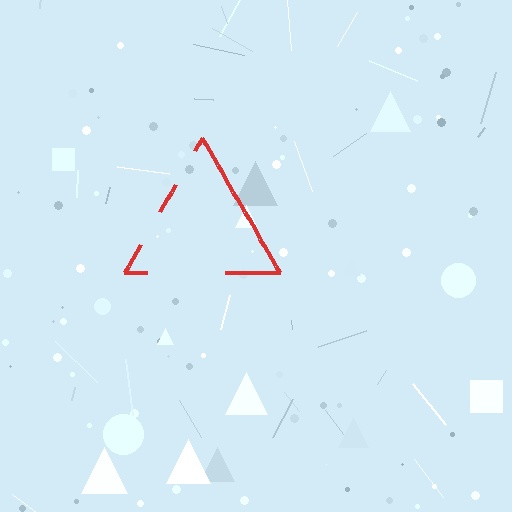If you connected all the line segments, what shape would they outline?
They would outline a triangle.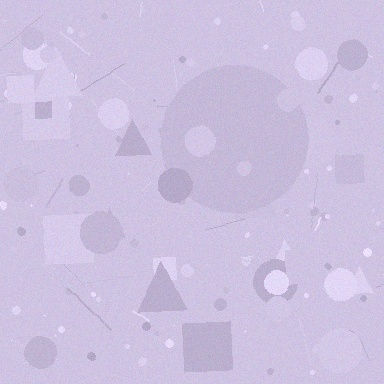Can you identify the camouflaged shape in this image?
The camouflaged shape is a circle.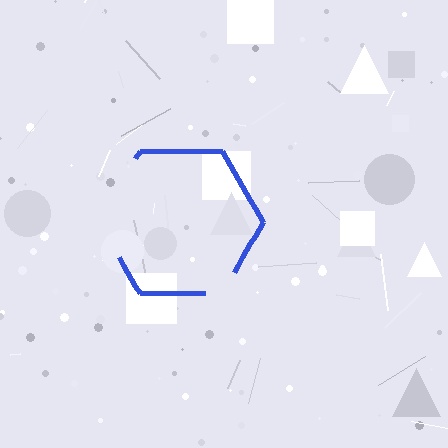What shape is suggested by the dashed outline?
The dashed outline suggests a hexagon.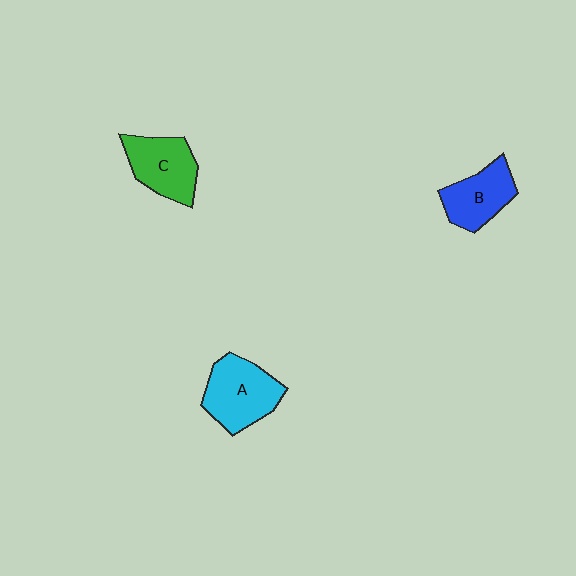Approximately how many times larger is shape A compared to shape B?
Approximately 1.3 times.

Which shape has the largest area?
Shape A (cyan).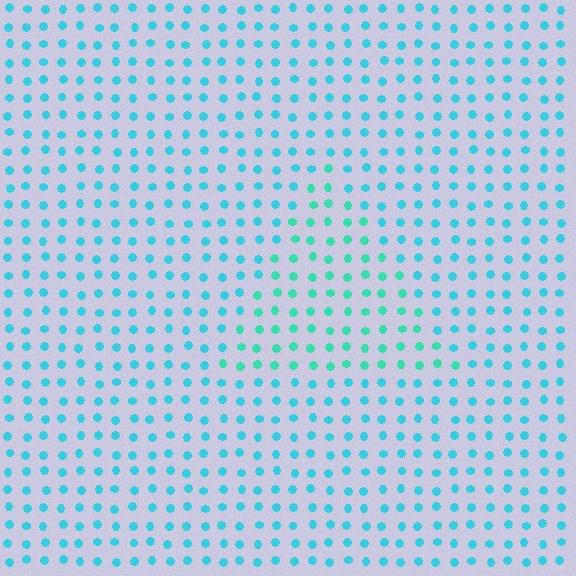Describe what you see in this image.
The image is filled with small cyan elements in a uniform arrangement. A triangle-shaped region is visible where the elements are tinted to a slightly different hue, forming a subtle color boundary.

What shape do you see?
I see a triangle.